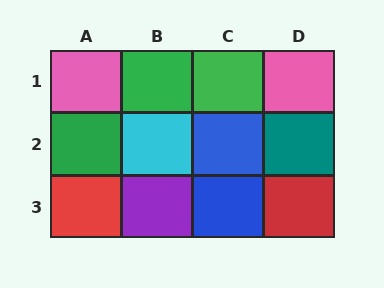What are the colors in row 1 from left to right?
Pink, green, green, pink.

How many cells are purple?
1 cell is purple.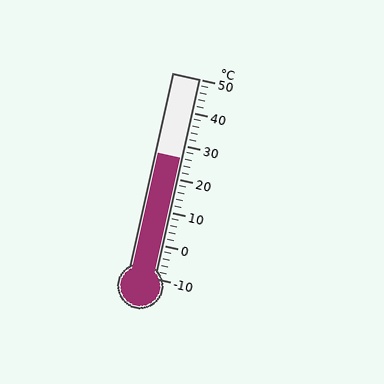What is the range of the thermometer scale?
The thermometer scale ranges from -10°C to 50°C.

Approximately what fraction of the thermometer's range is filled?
The thermometer is filled to approximately 60% of its range.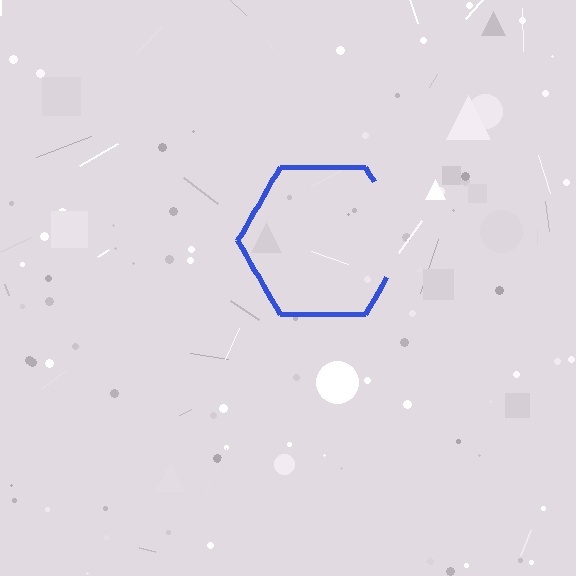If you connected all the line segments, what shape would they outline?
They would outline a hexagon.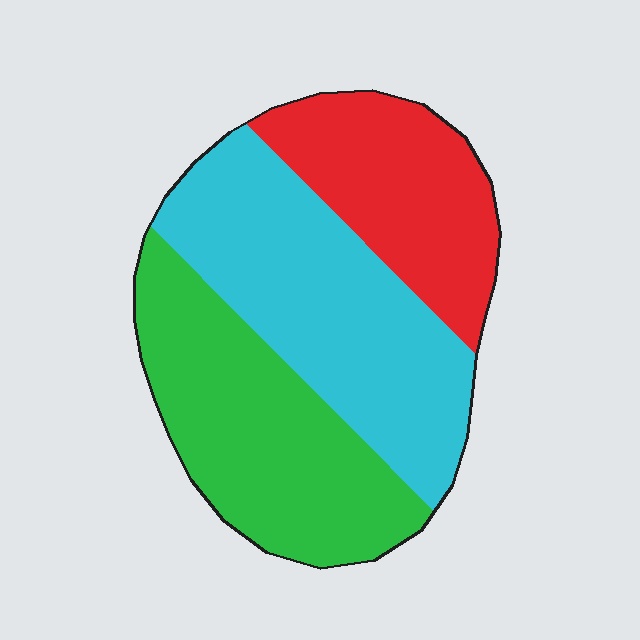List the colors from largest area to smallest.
From largest to smallest: cyan, green, red.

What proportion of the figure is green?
Green takes up about one third (1/3) of the figure.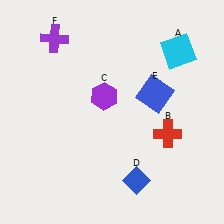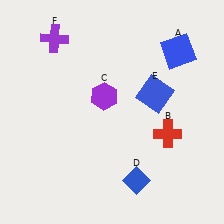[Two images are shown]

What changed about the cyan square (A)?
In Image 1, A is cyan. In Image 2, it changed to blue.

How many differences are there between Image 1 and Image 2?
There is 1 difference between the two images.